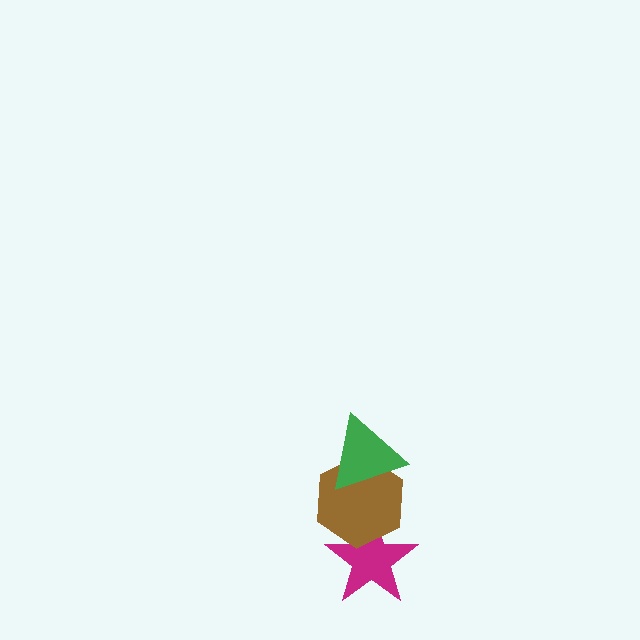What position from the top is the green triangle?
The green triangle is 1st from the top.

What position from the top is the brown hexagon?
The brown hexagon is 2nd from the top.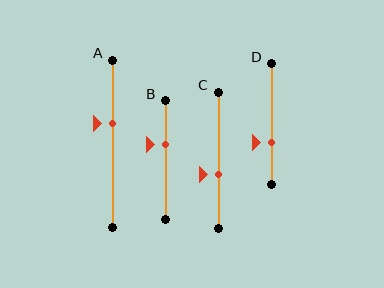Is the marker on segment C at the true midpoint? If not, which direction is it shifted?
No, the marker on segment C is shifted downward by about 11% of the segment length.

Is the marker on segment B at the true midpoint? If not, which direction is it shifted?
No, the marker on segment B is shifted upward by about 13% of the segment length.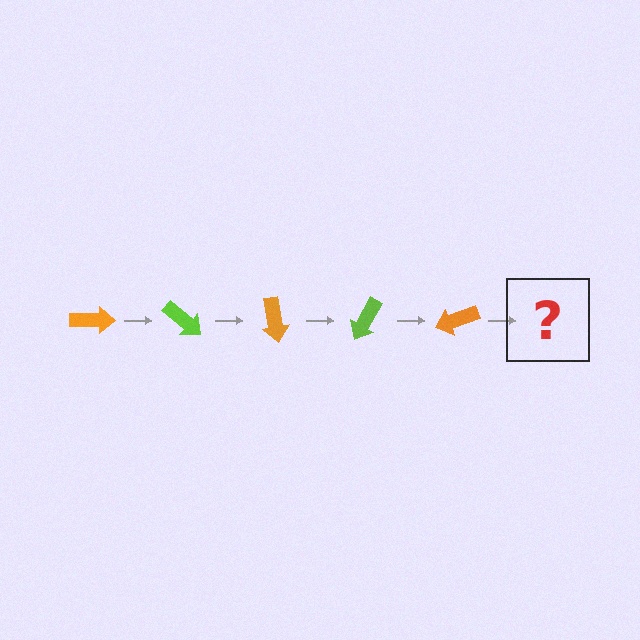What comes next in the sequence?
The next element should be a lime arrow, rotated 200 degrees from the start.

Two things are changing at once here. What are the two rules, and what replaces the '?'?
The two rules are that it rotates 40 degrees each step and the color cycles through orange and lime. The '?' should be a lime arrow, rotated 200 degrees from the start.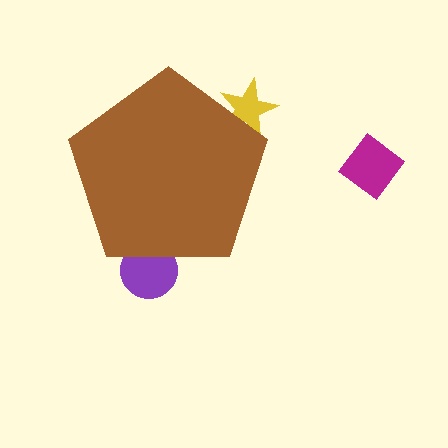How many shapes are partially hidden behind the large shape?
2 shapes are partially hidden.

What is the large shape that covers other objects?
A brown pentagon.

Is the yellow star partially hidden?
Yes, the yellow star is partially hidden behind the brown pentagon.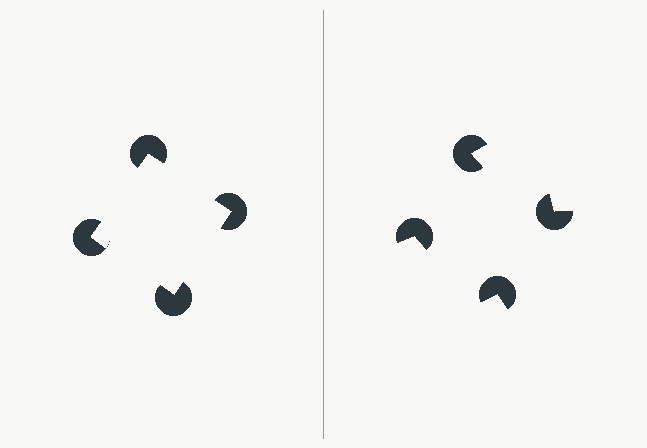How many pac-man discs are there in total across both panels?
8 — 4 on each side.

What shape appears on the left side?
An illusory square.